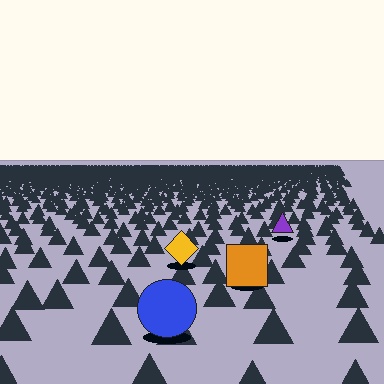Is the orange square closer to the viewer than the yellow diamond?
Yes. The orange square is closer — you can tell from the texture gradient: the ground texture is coarser near it.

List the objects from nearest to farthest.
From nearest to farthest: the blue circle, the orange square, the yellow diamond, the purple triangle.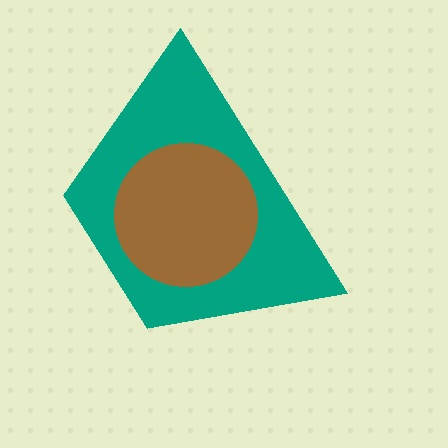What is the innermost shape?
The brown circle.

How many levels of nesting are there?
2.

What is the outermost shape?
The teal trapezoid.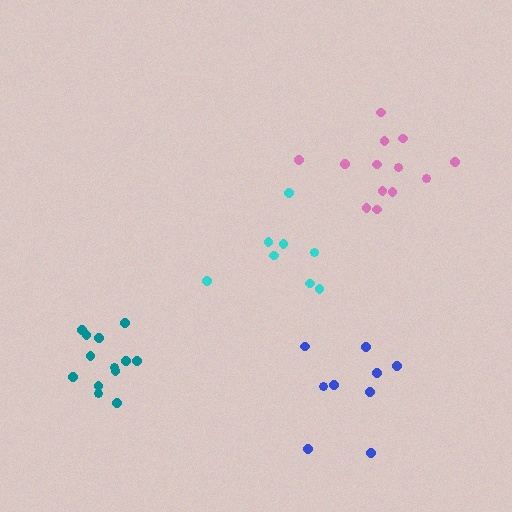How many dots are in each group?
Group 1: 8 dots, Group 2: 9 dots, Group 3: 13 dots, Group 4: 13 dots (43 total).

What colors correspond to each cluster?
The clusters are colored: cyan, blue, pink, teal.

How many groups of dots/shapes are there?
There are 4 groups.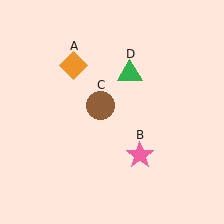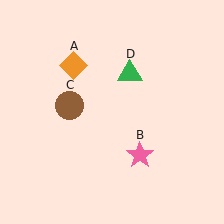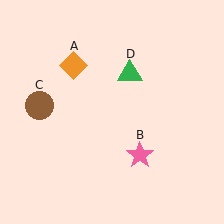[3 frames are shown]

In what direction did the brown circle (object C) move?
The brown circle (object C) moved left.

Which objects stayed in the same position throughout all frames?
Orange diamond (object A) and pink star (object B) and green triangle (object D) remained stationary.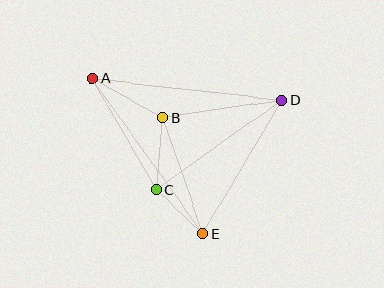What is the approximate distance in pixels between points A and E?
The distance between A and E is approximately 191 pixels.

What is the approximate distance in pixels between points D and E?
The distance between D and E is approximately 155 pixels.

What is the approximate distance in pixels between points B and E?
The distance between B and E is approximately 123 pixels.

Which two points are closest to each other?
Points C and E are closest to each other.